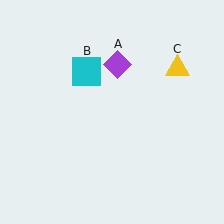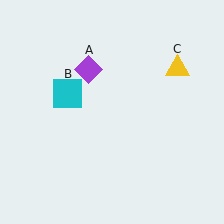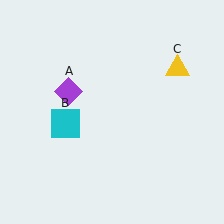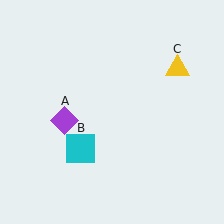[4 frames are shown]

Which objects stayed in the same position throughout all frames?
Yellow triangle (object C) remained stationary.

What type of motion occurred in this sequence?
The purple diamond (object A), cyan square (object B) rotated counterclockwise around the center of the scene.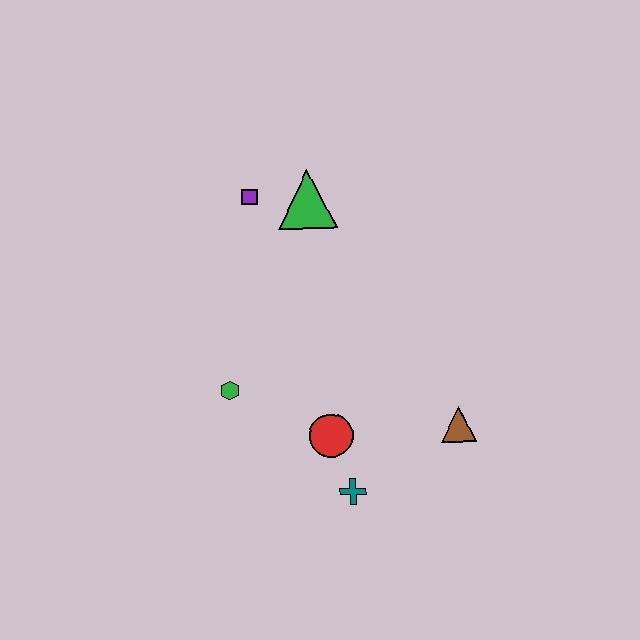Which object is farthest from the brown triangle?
The purple square is farthest from the brown triangle.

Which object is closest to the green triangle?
The purple square is closest to the green triangle.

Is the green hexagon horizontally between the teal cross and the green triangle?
No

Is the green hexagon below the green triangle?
Yes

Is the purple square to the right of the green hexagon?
Yes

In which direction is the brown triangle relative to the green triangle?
The brown triangle is below the green triangle.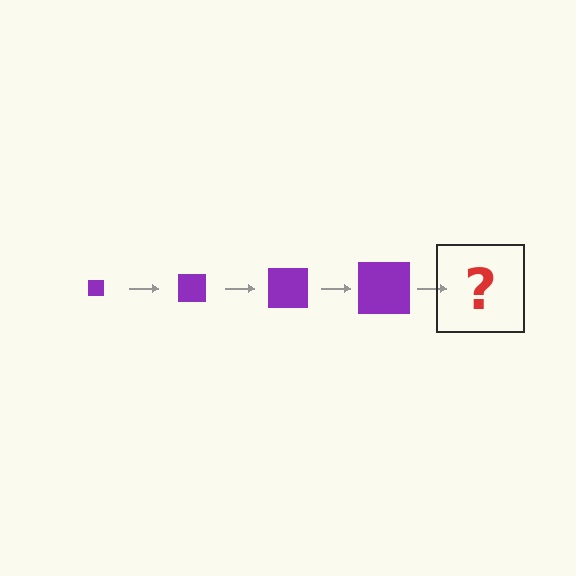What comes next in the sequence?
The next element should be a purple square, larger than the previous one.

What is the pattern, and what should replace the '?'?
The pattern is that the square gets progressively larger each step. The '?' should be a purple square, larger than the previous one.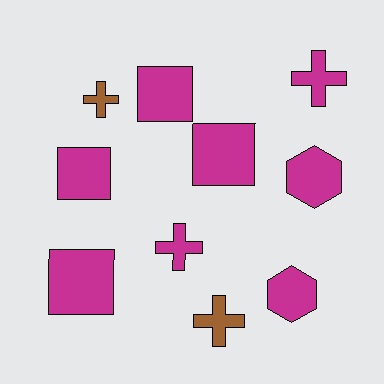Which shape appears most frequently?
Cross, with 4 objects.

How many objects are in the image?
There are 10 objects.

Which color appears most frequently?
Magenta, with 8 objects.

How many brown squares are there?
There are no brown squares.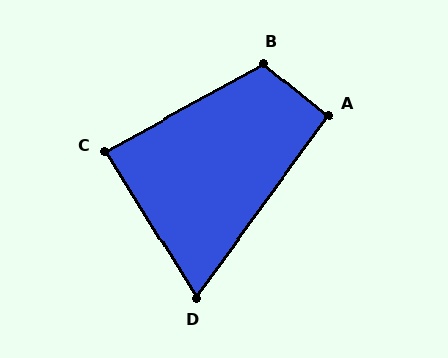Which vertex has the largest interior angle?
B, at approximately 112 degrees.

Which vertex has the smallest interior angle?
D, at approximately 68 degrees.